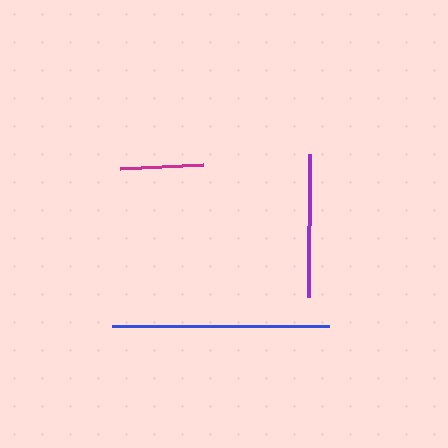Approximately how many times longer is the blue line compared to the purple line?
The blue line is approximately 1.5 times the length of the purple line.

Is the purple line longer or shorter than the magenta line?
The purple line is longer than the magenta line.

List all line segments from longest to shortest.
From longest to shortest: blue, purple, magenta.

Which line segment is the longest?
The blue line is the longest at approximately 217 pixels.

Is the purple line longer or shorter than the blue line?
The blue line is longer than the purple line.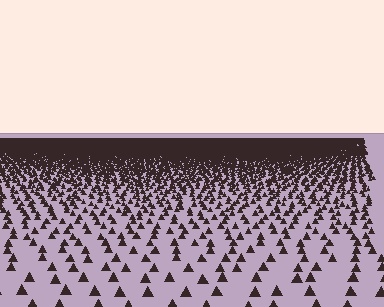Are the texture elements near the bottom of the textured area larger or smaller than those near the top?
Larger. Near the bottom, elements are closer to the viewer and appear at a bigger on-screen size.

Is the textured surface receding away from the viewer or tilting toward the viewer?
The surface is receding away from the viewer. Texture elements get smaller and denser toward the top.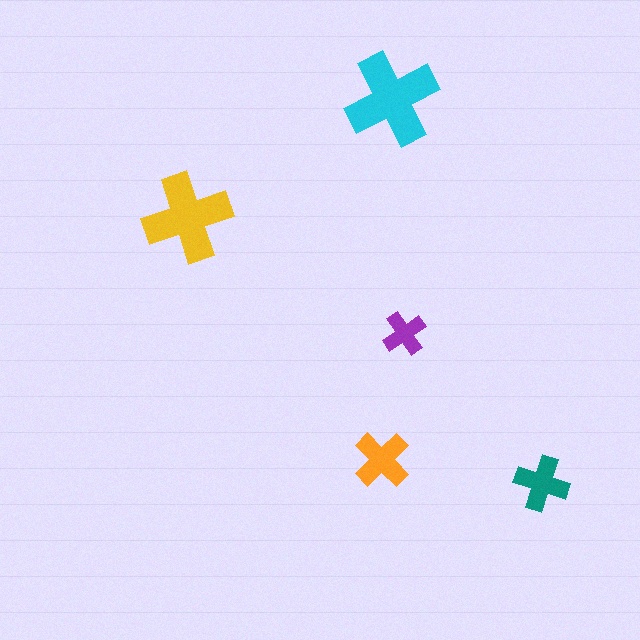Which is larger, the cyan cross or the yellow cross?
The cyan one.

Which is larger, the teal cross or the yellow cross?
The yellow one.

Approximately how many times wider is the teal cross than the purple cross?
About 1.5 times wider.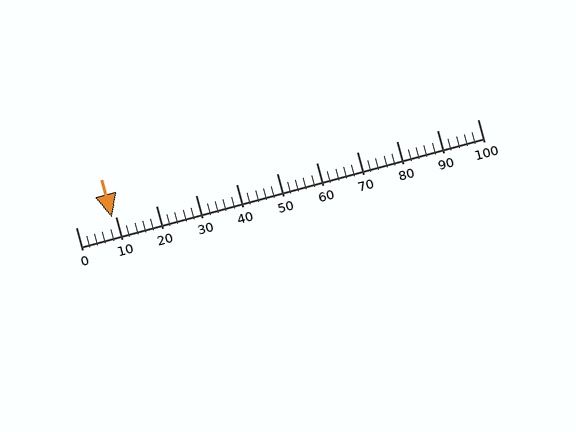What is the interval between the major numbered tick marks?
The major tick marks are spaced 10 units apart.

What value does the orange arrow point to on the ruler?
The orange arrow points to approximately 9.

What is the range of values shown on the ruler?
The ruler shows values from 0 to 100.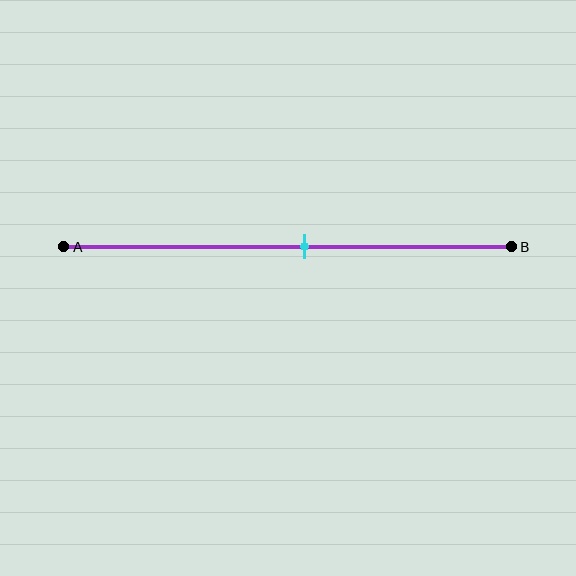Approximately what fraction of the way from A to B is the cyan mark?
The cyan mark is approximately 55% of the way from A to B.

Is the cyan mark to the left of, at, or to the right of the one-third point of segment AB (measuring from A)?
The cyan mark is to the right of the one-third point of segment AB.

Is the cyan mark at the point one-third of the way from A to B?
No, the mark is at about 55% from A, not at the 33% one-third point.